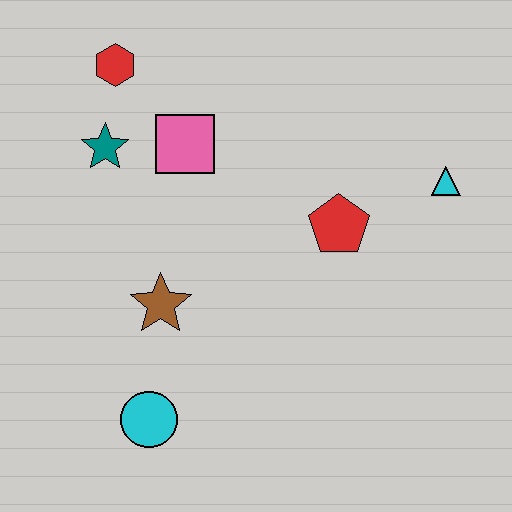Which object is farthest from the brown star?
The cyan triangle is farthest from the brown star.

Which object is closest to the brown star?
The cyan circle is closest to the brown star.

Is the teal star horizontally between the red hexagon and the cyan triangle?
No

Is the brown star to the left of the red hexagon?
No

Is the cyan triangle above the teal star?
No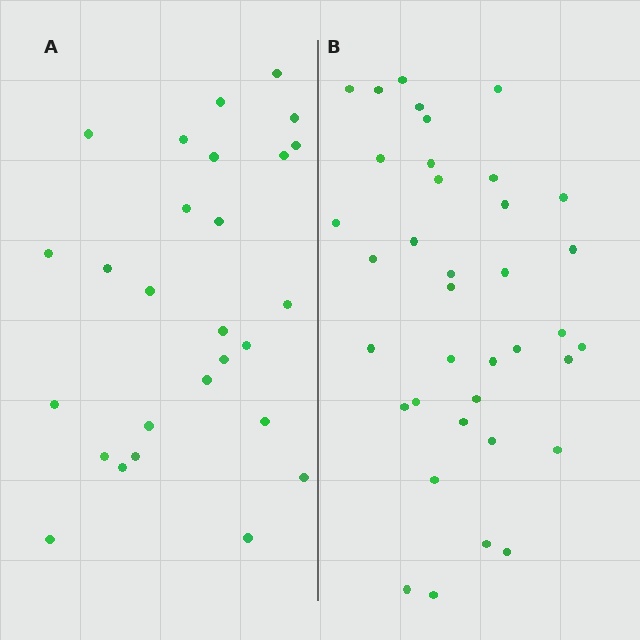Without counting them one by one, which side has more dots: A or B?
Region B (the right region) has more dots.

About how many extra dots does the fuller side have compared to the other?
Region B has roughly 10 or so more dots than region A.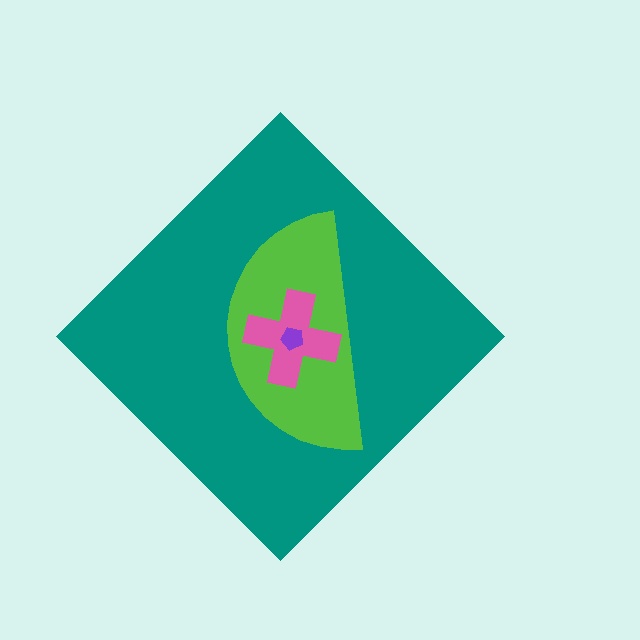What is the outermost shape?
The teal diamond.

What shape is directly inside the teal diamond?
The lime semicircle.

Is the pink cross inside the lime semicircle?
Yes.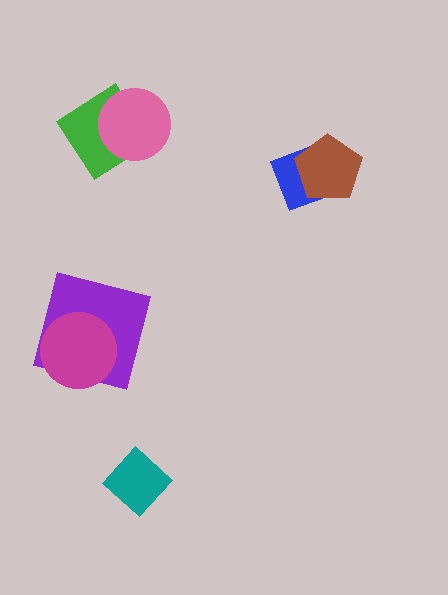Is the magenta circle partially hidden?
No, no other shape covers it.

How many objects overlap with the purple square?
1 object overlaps with the purple square.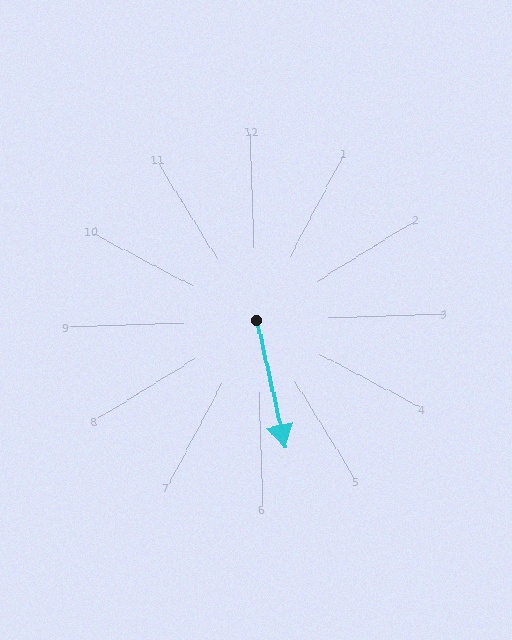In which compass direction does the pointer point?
South.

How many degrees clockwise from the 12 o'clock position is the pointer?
Approximately 169 degrees.